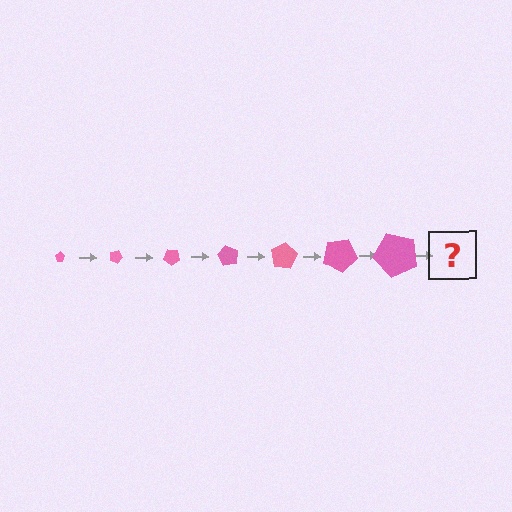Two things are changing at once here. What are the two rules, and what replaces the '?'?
The two rules are that the pentagon grows larger each step and it rotates 20 degrees each step. The '?' should be a pentagon, larger than the previous one and rotated 140 degrees from the start.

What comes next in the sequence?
The next element should be a pentagon, larger than the previous one and rotated 140 degrees from the start.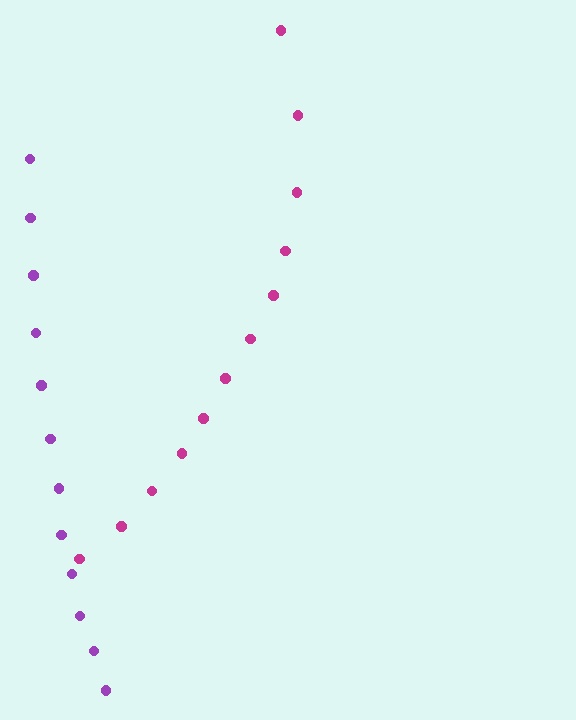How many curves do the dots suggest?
There are 2 distinct paths.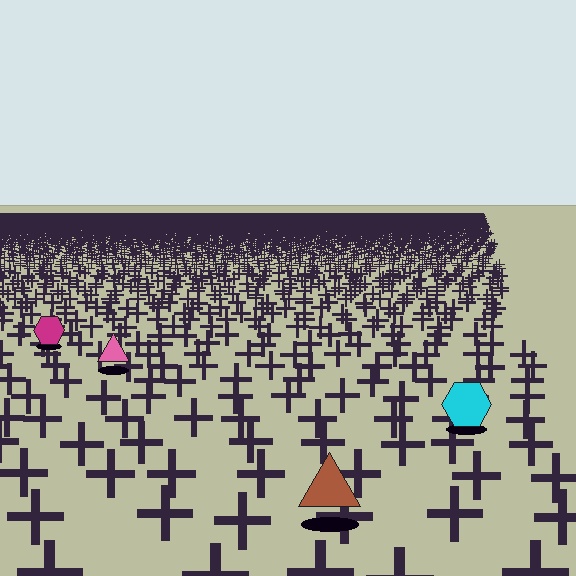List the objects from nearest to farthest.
From nearest to farthest: the brown triangle, the cyan hexagon, the pink triangle, the magenta hexagon.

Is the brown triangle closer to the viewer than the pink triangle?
Yes. The brown triangle is closer — you can tell from the texture gradient: the ground texture is coarser near it.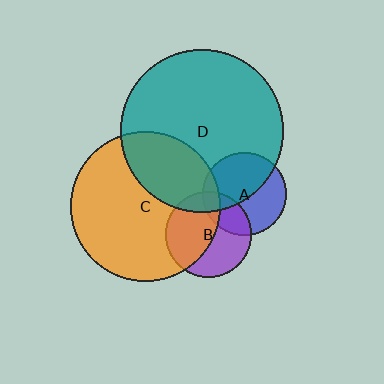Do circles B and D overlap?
Yes.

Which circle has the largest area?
Circle D (teal).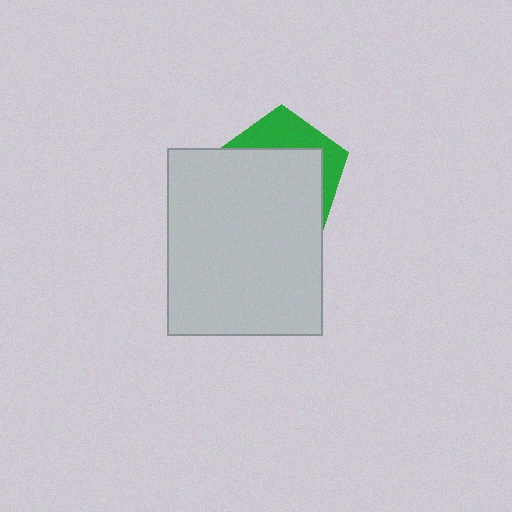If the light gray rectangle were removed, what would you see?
You would see the complete green pentagon.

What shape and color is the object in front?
The object in front is a light gray rectangle.